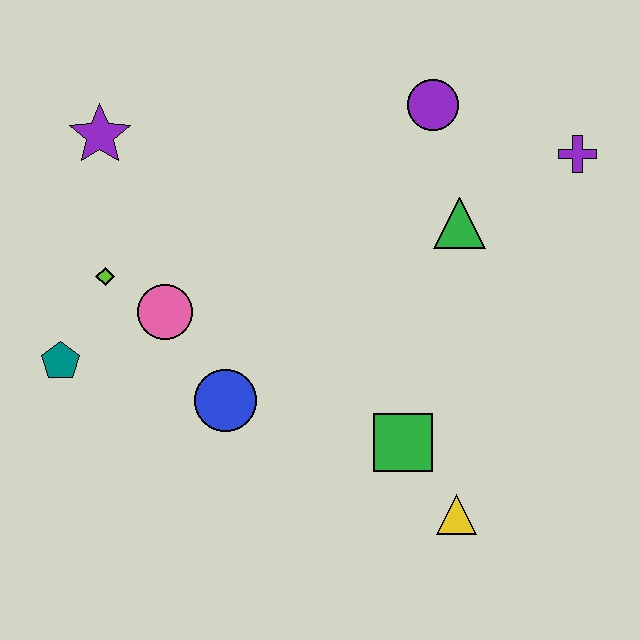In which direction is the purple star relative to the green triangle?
The purple star is to the left of the green triangle.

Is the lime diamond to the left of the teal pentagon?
No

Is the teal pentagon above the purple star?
No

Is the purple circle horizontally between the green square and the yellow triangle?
Yes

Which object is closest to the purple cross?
The green triangle is closest to the purple cross.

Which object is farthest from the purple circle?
The teal pentagon is farthest from the purple circle.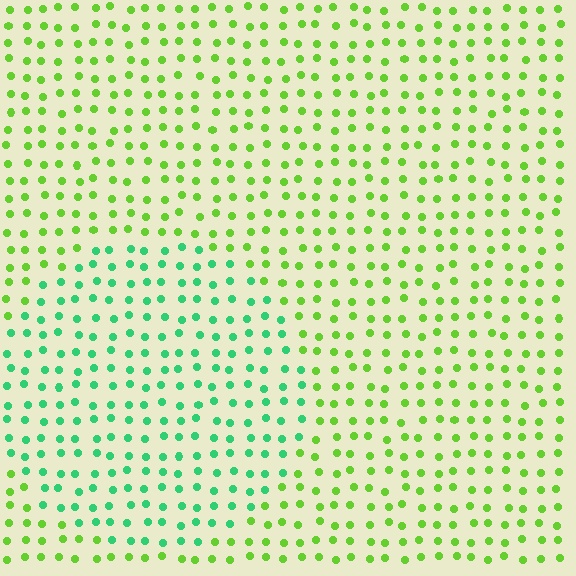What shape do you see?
I see a circle.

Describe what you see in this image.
The image is filled with small lime elements in a uniform arrangement. A circle-shaped region is visible where the elements are tinted to a slightly different hue, forming a subtle color boundary.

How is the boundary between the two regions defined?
The boundary is defined purely by a slight shift in hue (about 46 degrees). Spacing, size, and orientation are identical on both sides.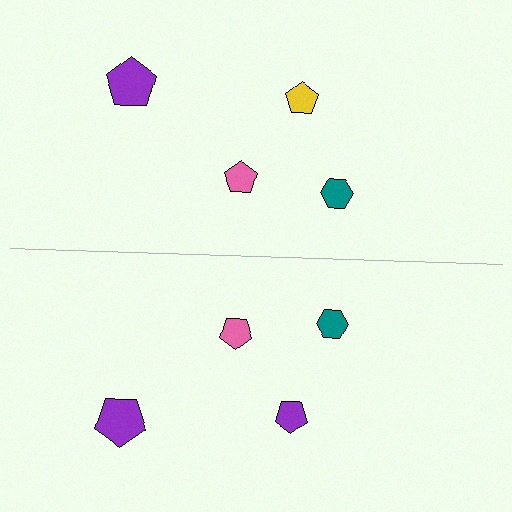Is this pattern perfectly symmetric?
No, the pattern is not perfectly symmetric. The purple pentagon on the bottom side breaks the symmetry — its mirror counterpart is yellow.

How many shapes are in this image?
There are 8 shapes in this image.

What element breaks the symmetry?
The purple pentagon on the bottom side breaks the symmetry — its mirror counterpart is yellow.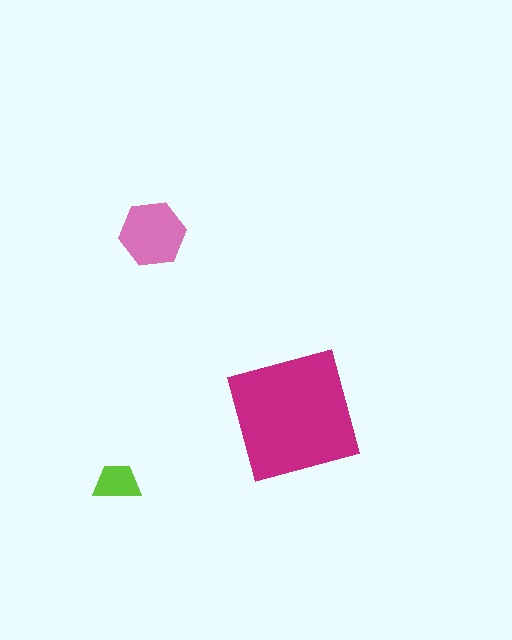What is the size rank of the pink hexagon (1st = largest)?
2nd.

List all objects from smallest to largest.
The lime trapezoid, the pink hexagon, the magenta square.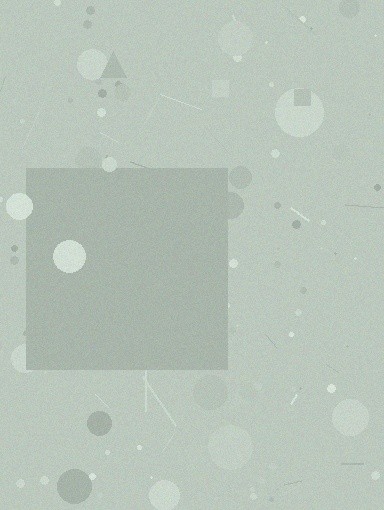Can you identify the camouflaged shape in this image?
The camouflaged shape is a square.